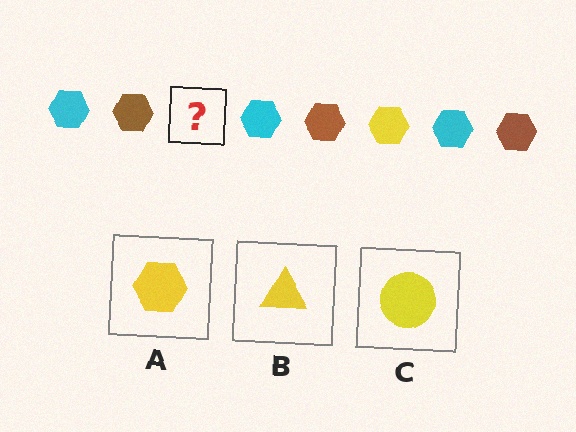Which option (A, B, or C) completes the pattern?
A.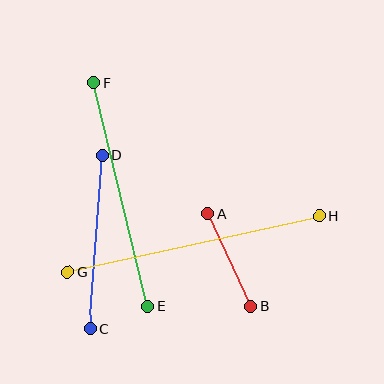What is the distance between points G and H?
The distance is approximately 257 pixels.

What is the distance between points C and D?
The distance is approximately 174 pixels.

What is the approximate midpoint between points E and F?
The midpoint is at approximately (121, 195) pixels.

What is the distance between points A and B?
The distance is approximately 102 pixels.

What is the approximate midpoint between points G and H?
The midpoint is at approximately (194, 244) pixels.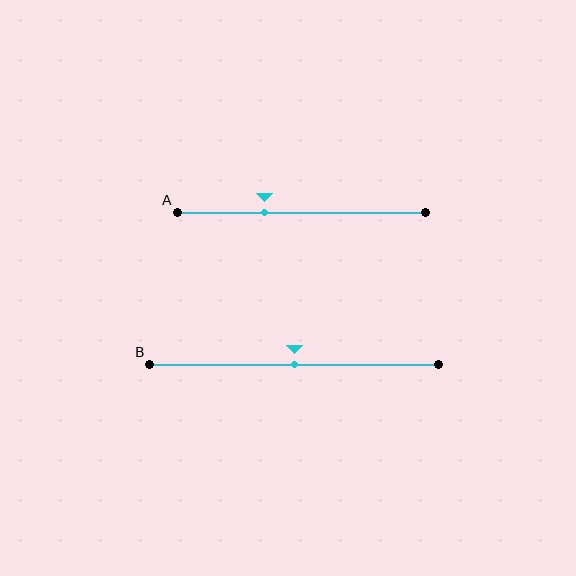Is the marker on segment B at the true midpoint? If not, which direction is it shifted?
Yes, the marker on segment B is at the true midpoint.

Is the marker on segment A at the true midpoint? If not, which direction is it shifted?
No, the marker on segment A is shifted to the left by about 15% of the segment length.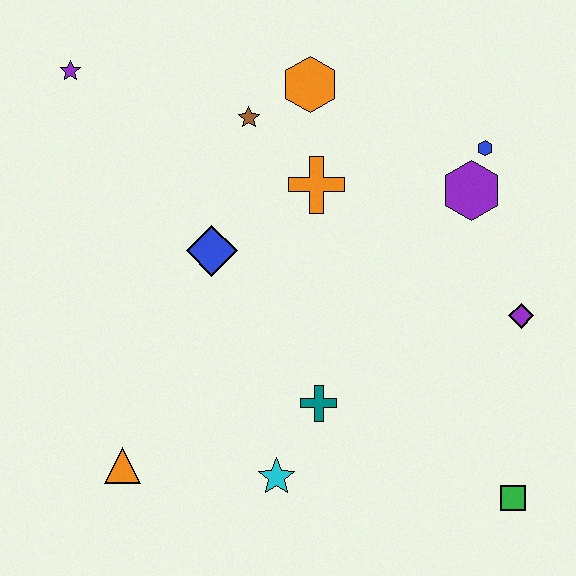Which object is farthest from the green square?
The purple star is farthest from the green square.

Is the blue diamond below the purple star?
Yes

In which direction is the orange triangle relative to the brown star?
The orange triangle is below the brown star.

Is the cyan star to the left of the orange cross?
Yes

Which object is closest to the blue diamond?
The orange cross is closest to the blue diamond.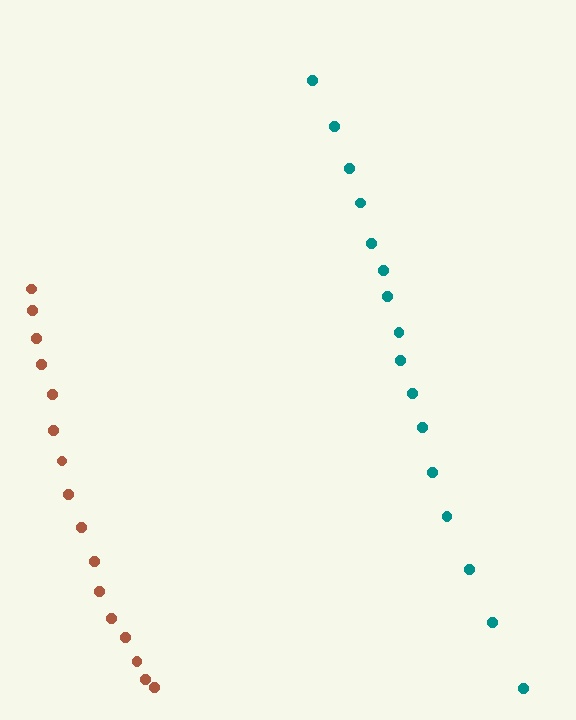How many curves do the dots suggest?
There are 2 distinct paths.